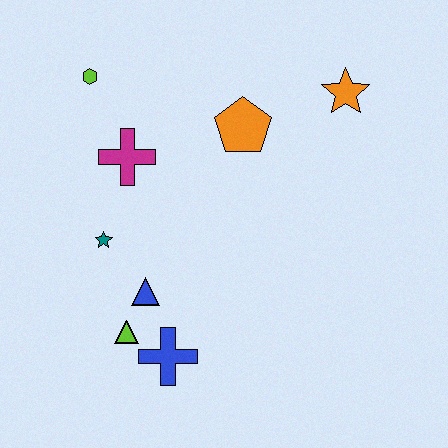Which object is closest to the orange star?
The orange pentagon is closest to the orange star.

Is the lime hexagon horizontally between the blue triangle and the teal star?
No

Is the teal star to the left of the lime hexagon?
No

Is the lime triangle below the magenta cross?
Yes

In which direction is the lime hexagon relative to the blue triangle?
The lime hexagon is above the blue triangle.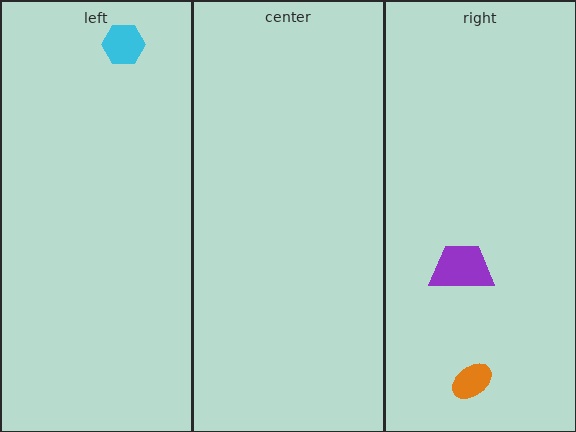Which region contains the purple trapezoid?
The right region.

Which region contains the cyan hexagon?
The left region.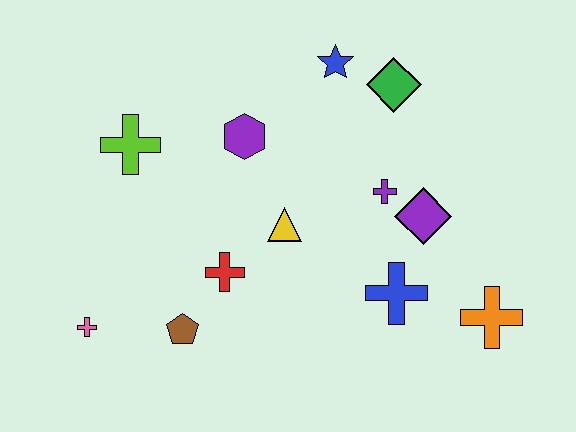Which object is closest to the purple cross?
The purple diamond is closest to the purple cross.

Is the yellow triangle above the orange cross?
Yes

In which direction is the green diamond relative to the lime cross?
The green diamond is to the right of the lime cross.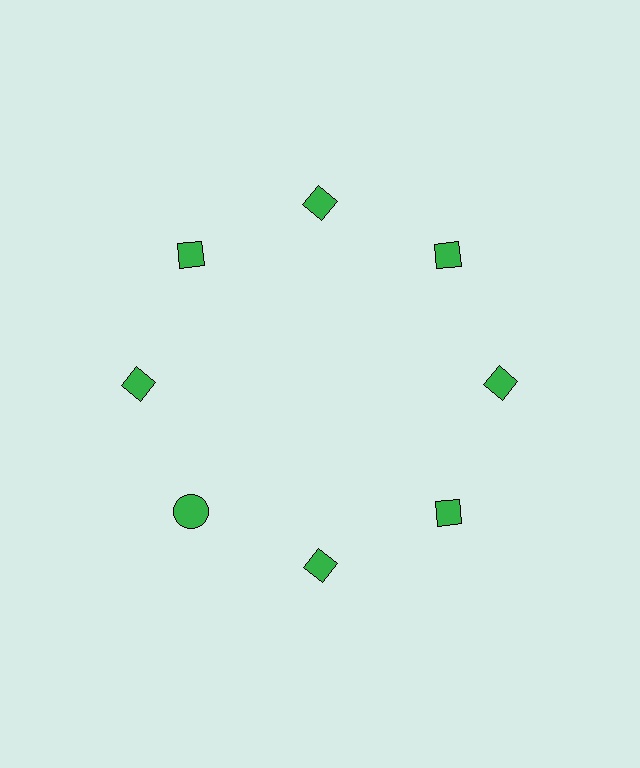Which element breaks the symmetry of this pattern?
The green circle at roughly the 8 o'clock position breaks the symmetry. All other shapes are green diamonds.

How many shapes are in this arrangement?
There are 8 shapes arranged in a ring pattern.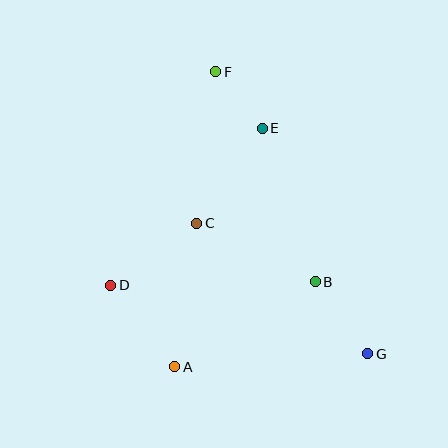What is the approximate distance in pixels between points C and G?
The distance between C and G is approximately 215 pixels.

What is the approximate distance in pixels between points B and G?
The distance between B and G is approximately 89 pixels.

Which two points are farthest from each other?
Points F and G are farthest from each other.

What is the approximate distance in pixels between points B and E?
The distance between B and E is approximately 162 pixels.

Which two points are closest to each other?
Points E and F are closest to each other.